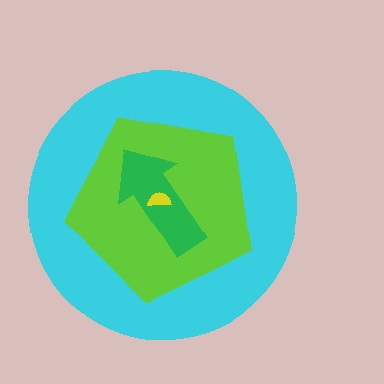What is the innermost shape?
The yellow semicircle.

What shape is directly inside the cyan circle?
The lime pentagon.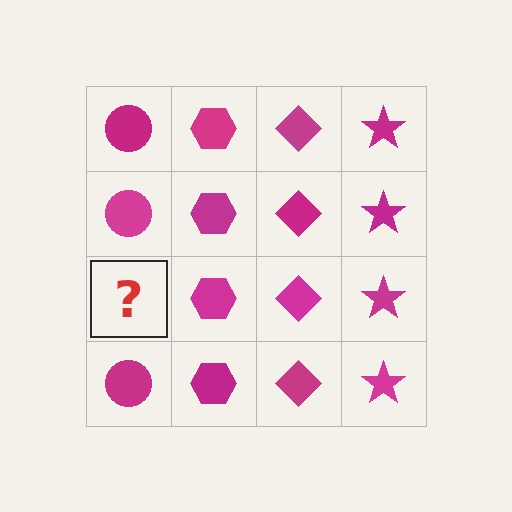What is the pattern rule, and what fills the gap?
The rule is that each column has a consistent shape. The gap should be filled with a magenta circle.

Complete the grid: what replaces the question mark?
The question mark should be replaced with a magenta circle.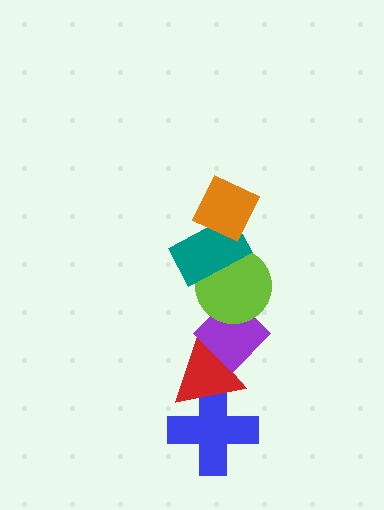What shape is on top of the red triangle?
The purple diamond is on top of the red triangle.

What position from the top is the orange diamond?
The orange diamond is 1st from the top.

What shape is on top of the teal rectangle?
The orange diamond is on top of the teal rectangle.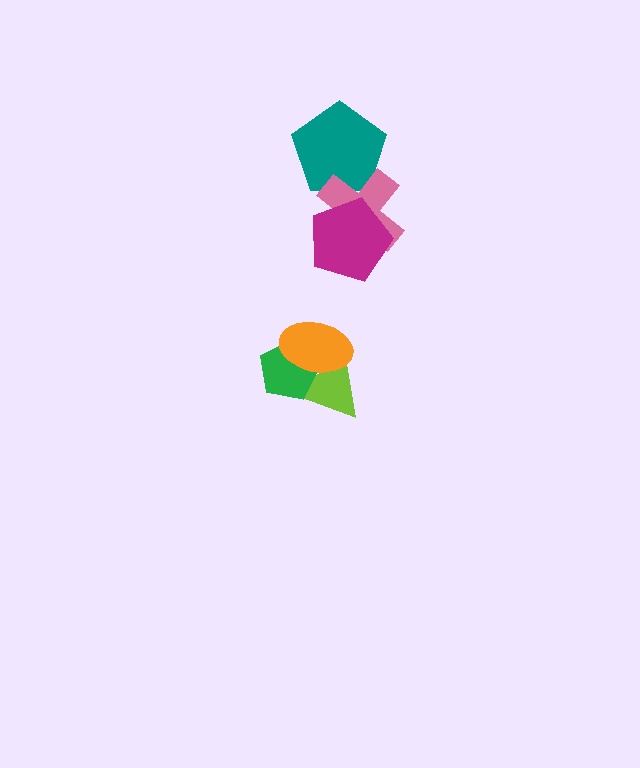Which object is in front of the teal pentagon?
The pink cross is in front of the teal pentagon.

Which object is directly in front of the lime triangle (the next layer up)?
The green pentagon is directly in front of the lime triangle.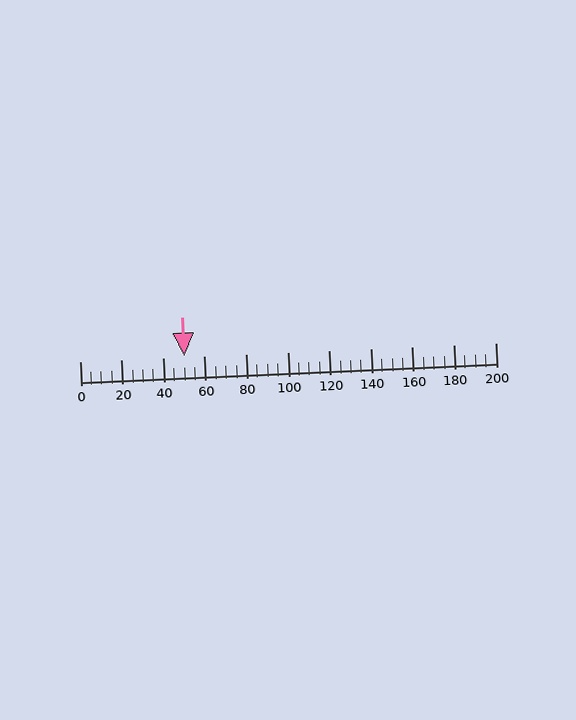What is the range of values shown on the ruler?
The ruler shows values from 0 to 200.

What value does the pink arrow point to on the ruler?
The pink arrow points to approximately 50.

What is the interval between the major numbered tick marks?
The major tick marks are spaced 20 units apart.